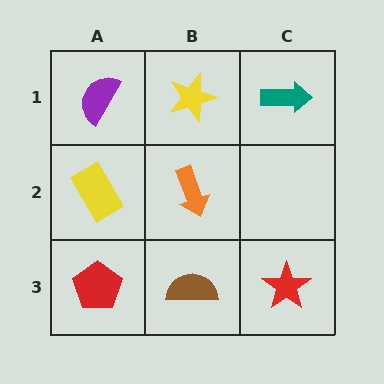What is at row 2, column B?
An orange arrow.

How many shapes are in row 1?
3 shapes.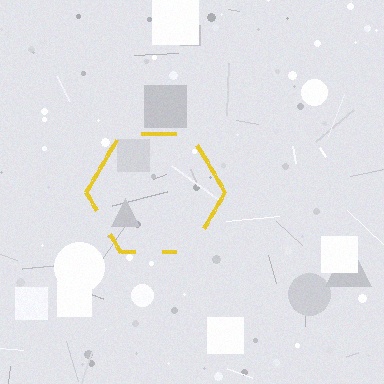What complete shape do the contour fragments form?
The contour fragments form a hexagon.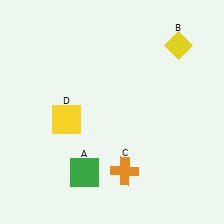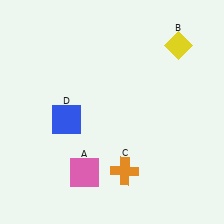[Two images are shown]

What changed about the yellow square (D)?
In Image 1, D is yellow. In Image 2, it changed to blue.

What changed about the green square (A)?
In Image 1, A is green. In Image 2, it changed to pink.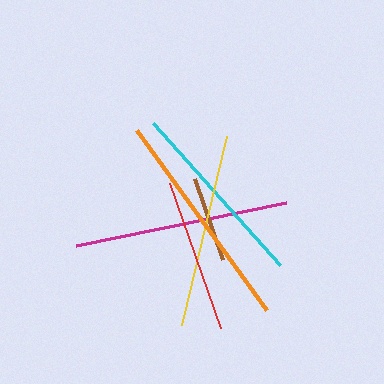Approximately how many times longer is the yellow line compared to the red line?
The yellow line is approximately 1.3 times the length of the red line.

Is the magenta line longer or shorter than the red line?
The magenta line is longer than the red line.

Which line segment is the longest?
The orange line is the longest at approximately 222 pixels.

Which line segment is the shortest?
The brown line is the shortest at approximately 85 pixels.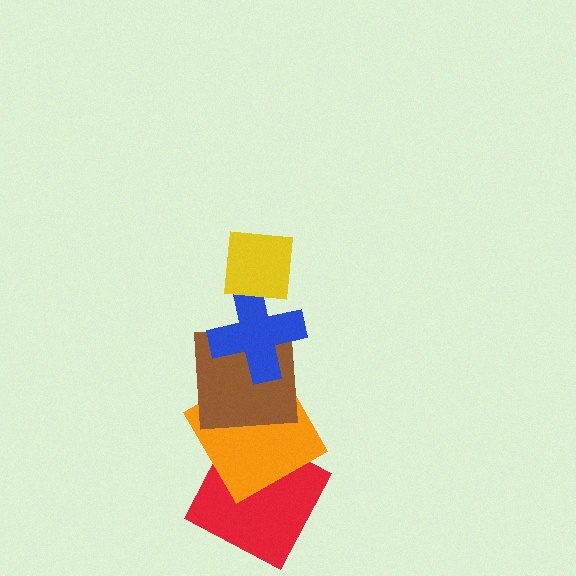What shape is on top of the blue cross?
The yellow square is on top of the blue cross.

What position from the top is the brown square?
The brown square is 3rd from the top.